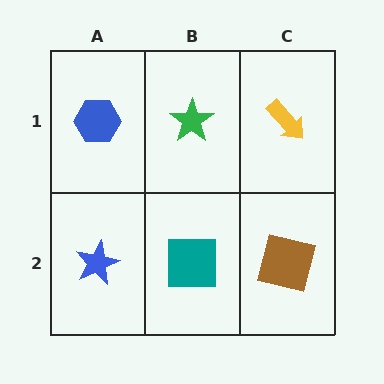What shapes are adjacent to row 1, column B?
A teal square (row 2, column B), a blue hexagon (row 1, column A), a yellow arrow (row 1, column C).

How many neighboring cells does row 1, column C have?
2.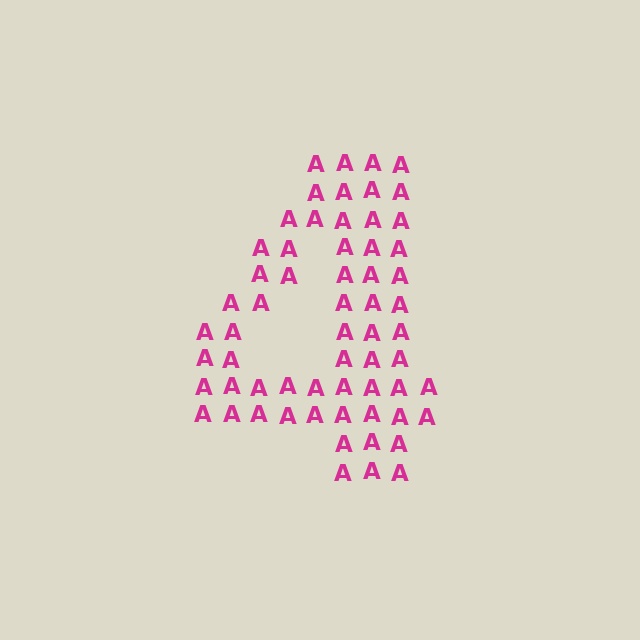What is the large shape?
The large shape is the digit 4.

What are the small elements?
The small elements are letter A's.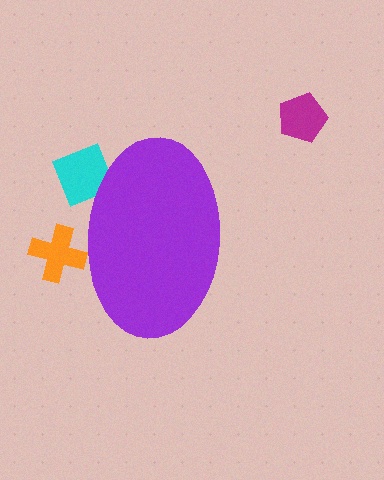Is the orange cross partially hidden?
Yes, the orange cross is partially hidden behind the purple ellipse.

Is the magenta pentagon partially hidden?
No, the magenta pentagon is fully visible.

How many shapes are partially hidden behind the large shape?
2 shapes are partially hidden.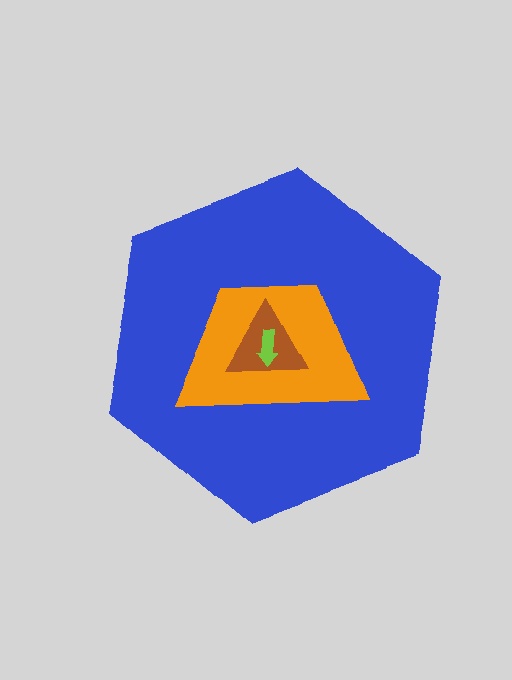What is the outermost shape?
The blue hexagon.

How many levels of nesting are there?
4.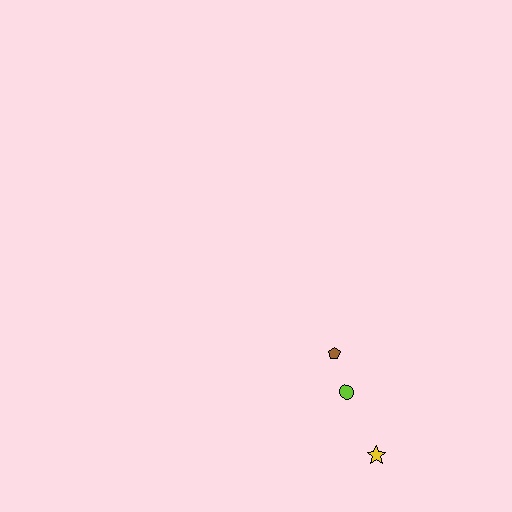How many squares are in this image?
There are no squares.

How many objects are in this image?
There are 3 objects.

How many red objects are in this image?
There are no red objects.